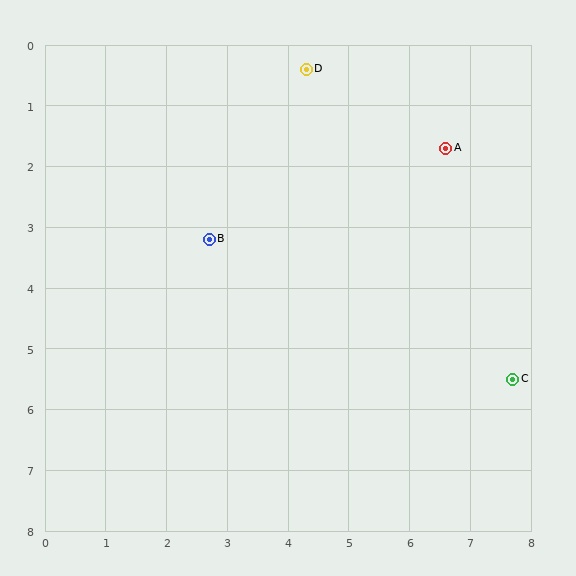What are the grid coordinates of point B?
Point B is at approximately (2.7, 3.2).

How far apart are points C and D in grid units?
Points C and D are about 6.1 grid units apart.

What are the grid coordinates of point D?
Point D is at approximately (4.3, 0.4).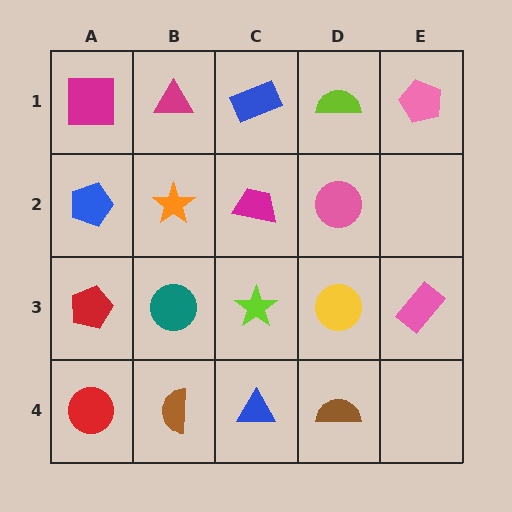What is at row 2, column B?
An orange star.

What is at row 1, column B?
A magenta triangle.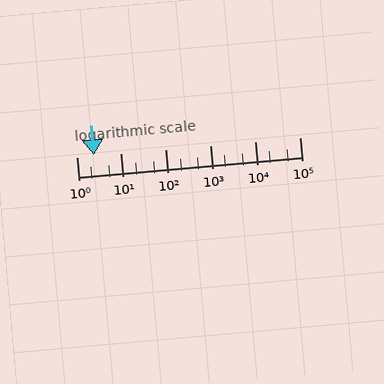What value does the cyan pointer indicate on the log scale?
The pointer indicates approximately 2.5.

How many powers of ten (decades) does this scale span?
The scale spans 5 decades, from 1 to 100000.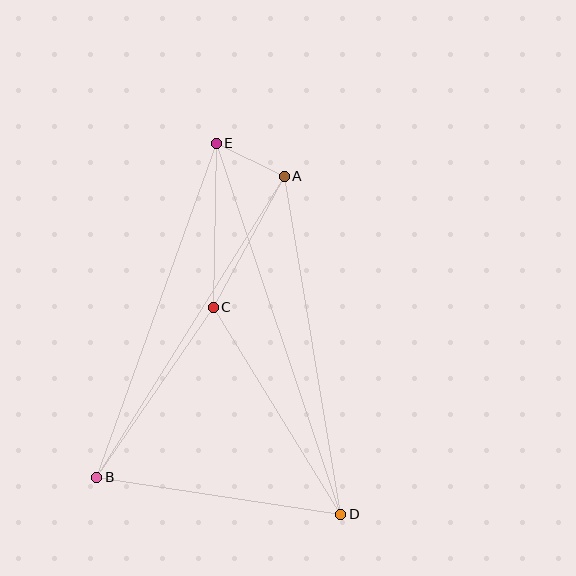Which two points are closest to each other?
Points A and E are closest to each other.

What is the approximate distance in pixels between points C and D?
The distance between C and D is approximately 244 pixels.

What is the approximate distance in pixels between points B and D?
The distance between B and D is approximately 247 pixels.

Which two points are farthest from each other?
Points D and E are farthest from each other.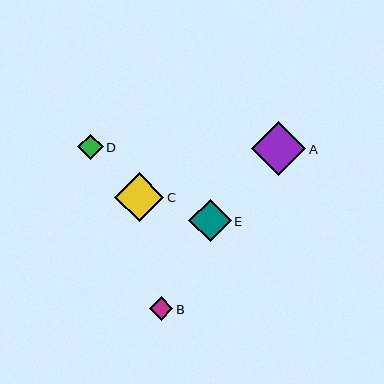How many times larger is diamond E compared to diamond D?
Diamond E is approximately 1.7 times the size of diamond D.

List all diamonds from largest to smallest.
From largest to smallest: A, C, E, D, B.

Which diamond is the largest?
Diamond A is the largest with a size of approximately 54 pixels.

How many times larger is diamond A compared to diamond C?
Diamond A is approximately 1.1 times the size of diamond C.